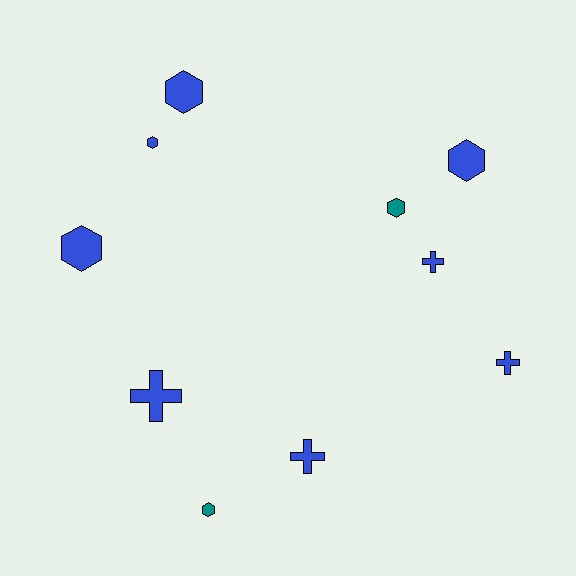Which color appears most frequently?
Blue, with 8 objects.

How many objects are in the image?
There are 10 objects.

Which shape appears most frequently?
Hexagon, with 6 objects.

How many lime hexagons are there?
There are no lime hexagons.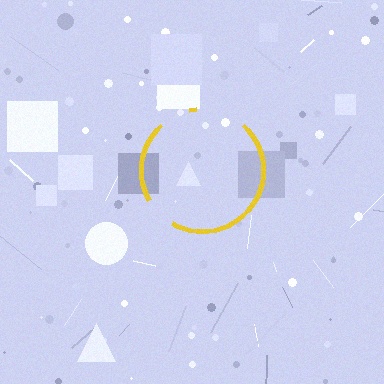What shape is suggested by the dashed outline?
The dashed outline suggests a circle.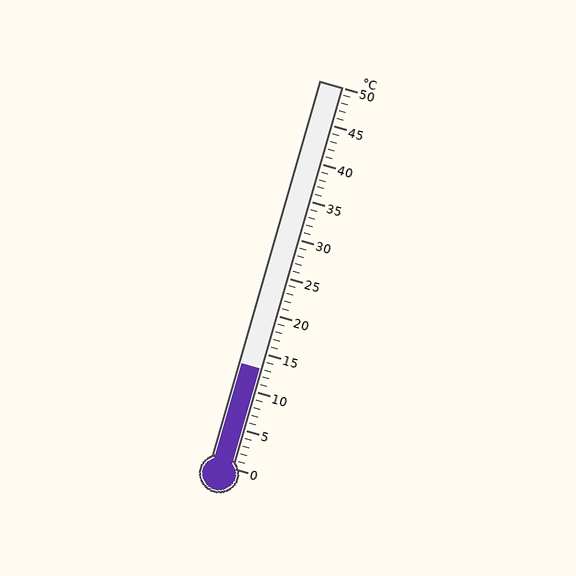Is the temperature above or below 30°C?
The temperature is below 30°C.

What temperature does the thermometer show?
The thermometer shows approximately 13°C.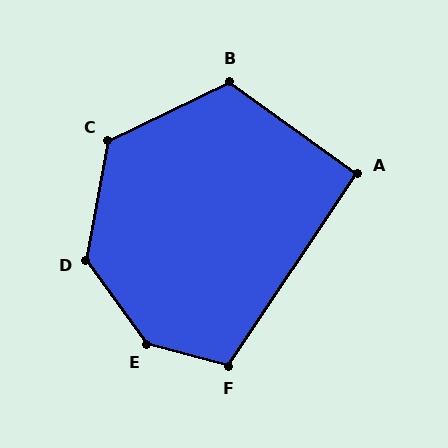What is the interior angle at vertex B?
Approximately 118 degrees (obtuse).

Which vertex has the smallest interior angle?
A, at approximately 92 degrees.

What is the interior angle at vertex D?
Approximately 134 degrees (obtuse).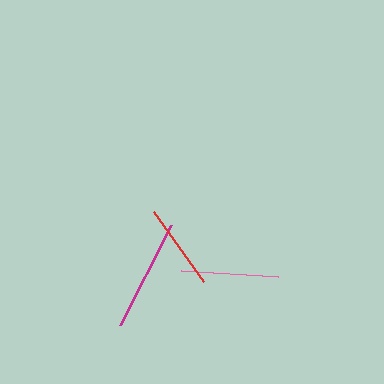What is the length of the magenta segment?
The magenta segment is approximately 112 pixels long.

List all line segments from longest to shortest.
From longest to shortest: magenta, pink, red.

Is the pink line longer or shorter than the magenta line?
The magenta line is longer than the pink line.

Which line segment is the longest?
The magenta line is the longest at approximately 112 pixels.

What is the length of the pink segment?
The pink segment is approximately 97 pixels long.